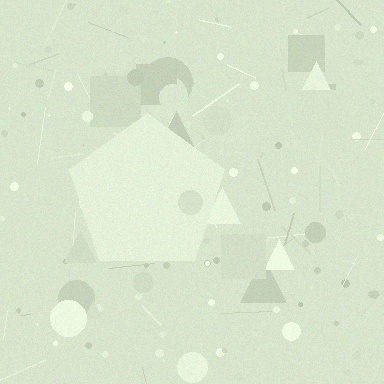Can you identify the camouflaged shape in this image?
The camouflaged shape is a pentagon.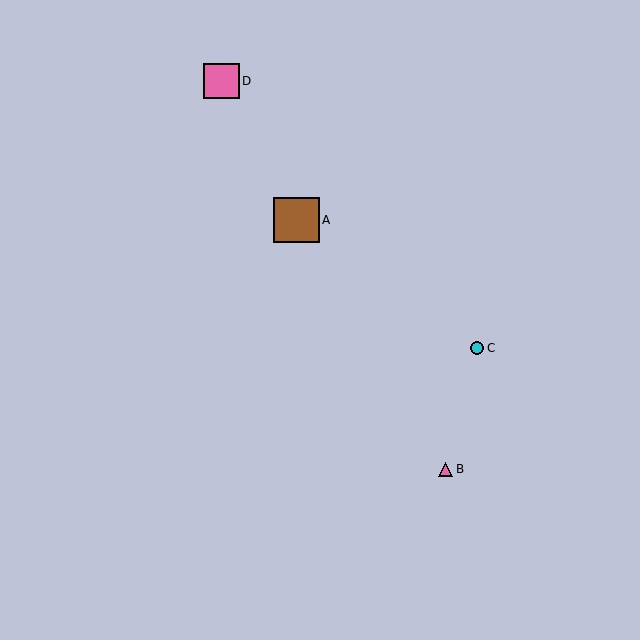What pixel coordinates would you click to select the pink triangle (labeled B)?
Click at (446, 469) to select the pink triangle B.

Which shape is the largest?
The brown square (labeled A) is the largest.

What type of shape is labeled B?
Shape B is a pink triangle.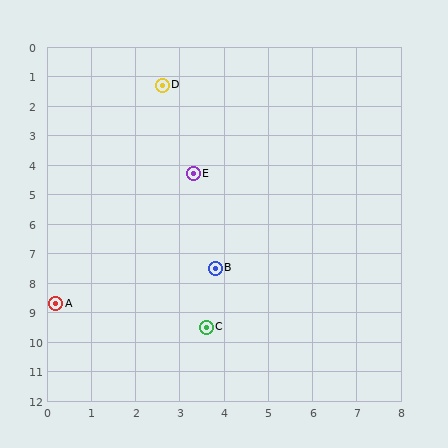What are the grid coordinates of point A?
Point A is at approximately (0.2, 8.7).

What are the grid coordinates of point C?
Point C is at approximately (3.6, 9.5).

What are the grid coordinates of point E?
Point E is at approximately (3.3, 4.3).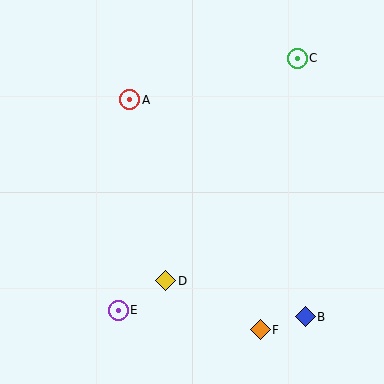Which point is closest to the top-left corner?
Point A is closest to the top-left corner.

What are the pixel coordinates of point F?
Point F is at (260, 330).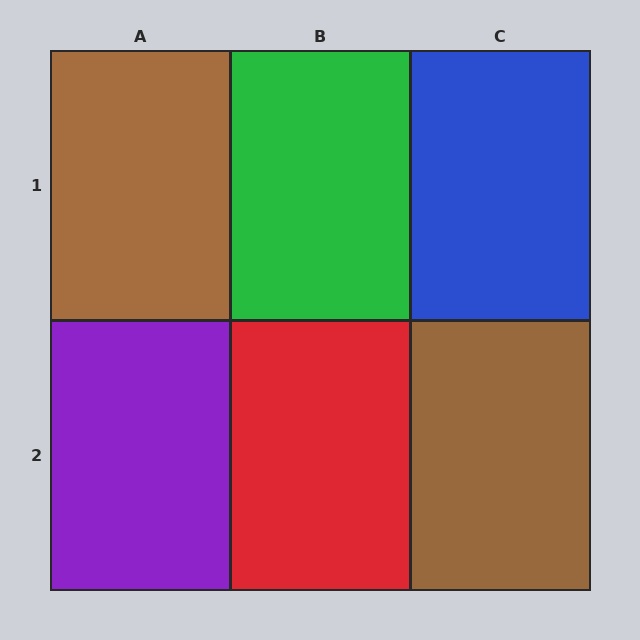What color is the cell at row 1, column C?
Blue.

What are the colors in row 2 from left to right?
Purple, red, brown.